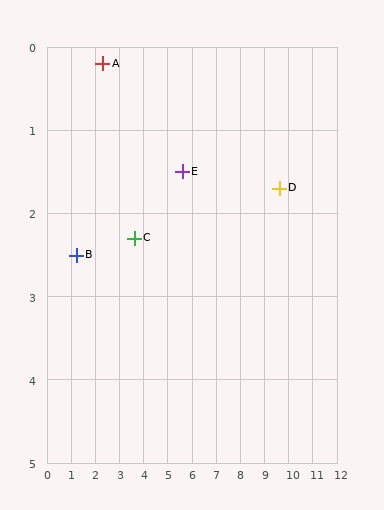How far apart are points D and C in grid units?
Points D and C are about 6.0 grid units apart.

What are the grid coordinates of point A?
Point A is at approximately (2.3, 0.2).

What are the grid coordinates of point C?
Point C is at approximately (3.6, 2.3).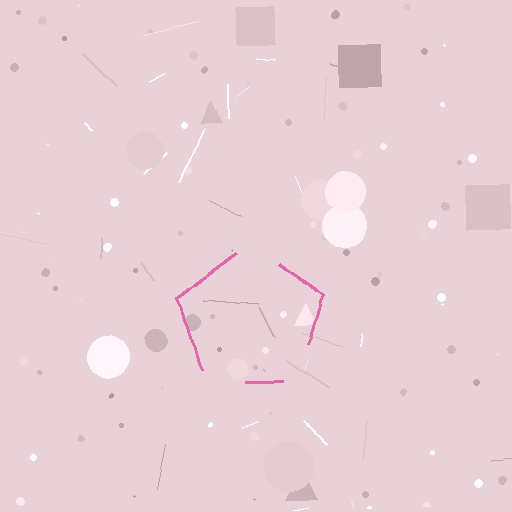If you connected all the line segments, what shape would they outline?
They would outline a pentagon.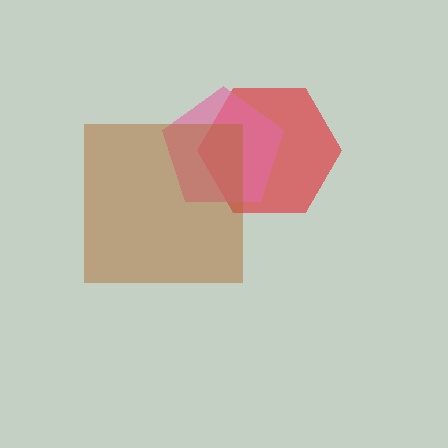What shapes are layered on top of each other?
The layered shapes are: a red hexagon, a pink pentagon, a brown square.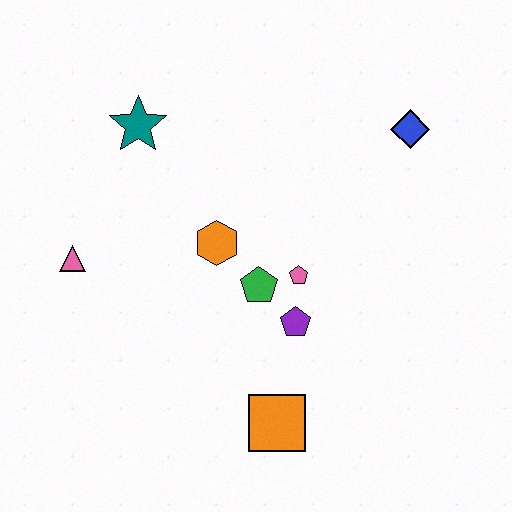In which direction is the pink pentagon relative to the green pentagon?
The pink pentagon is to the right of the green pentagon.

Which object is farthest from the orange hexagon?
The blue diamond is farthest from the orange hexagon.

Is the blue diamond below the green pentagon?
No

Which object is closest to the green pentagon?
The pink pentagon is closest to the green pentagon.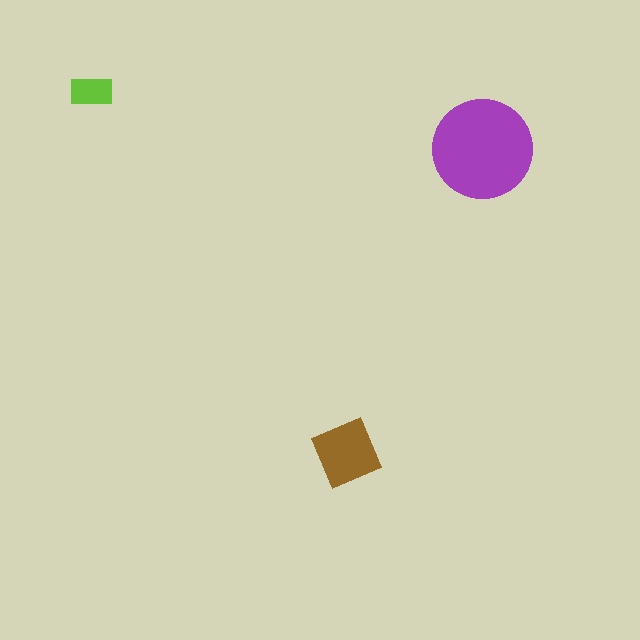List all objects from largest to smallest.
The purple circle, the brown square, the lime rectangle.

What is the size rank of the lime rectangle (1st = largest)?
3rd.